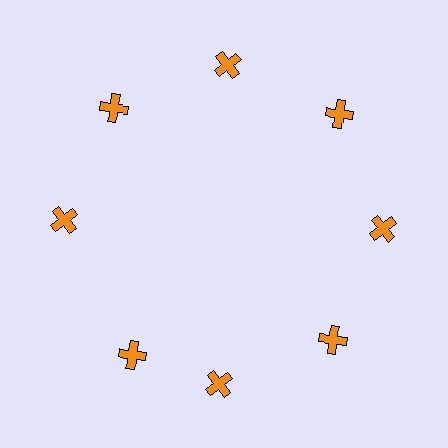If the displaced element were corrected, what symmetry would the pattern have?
It would have 8-fold rotational symmetry — the pattern would map onto itself every 45 degrees.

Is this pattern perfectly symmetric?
No. The 8 orange crosses are arranged in a ring, but one element near the 8 o'clock position is rotated out of alignment along the ring, breaking the 8-fold rotational symmetry.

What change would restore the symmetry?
The symmetry would be restored by rotating it back into even spacing with its neighbors so that all 8 crosses sit at equal angles and equal distance from the center.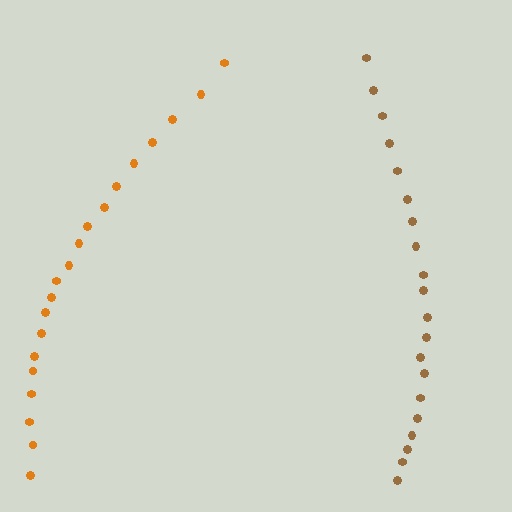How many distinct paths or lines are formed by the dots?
There are 2 distinct paths.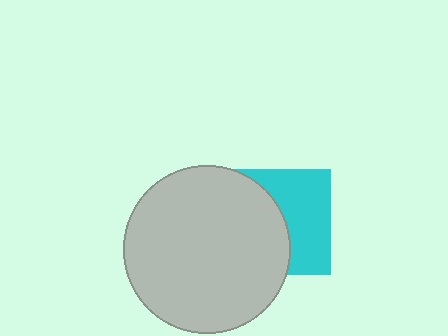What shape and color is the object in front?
The object in front is a light gray circle.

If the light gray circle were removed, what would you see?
You would see the complete cyan square.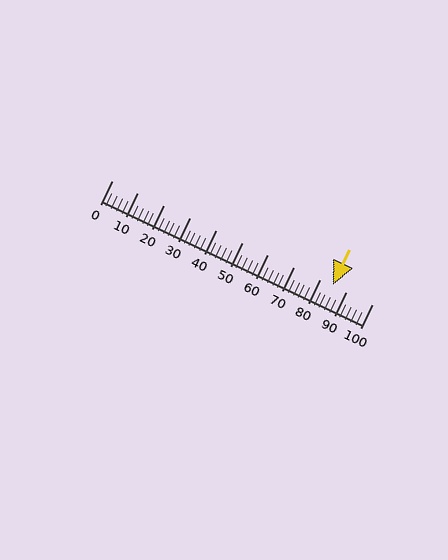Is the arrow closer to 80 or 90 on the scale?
The arrow is closer to 80.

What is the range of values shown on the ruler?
The ruler shows values from 0 to 100.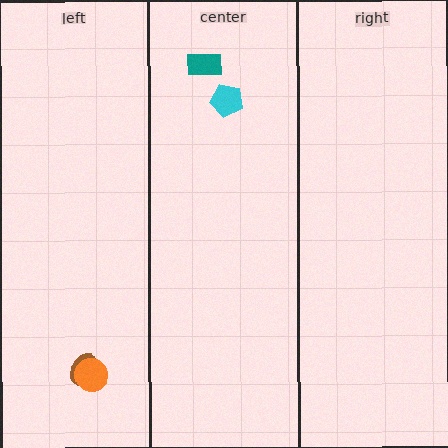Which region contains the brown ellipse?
The left region.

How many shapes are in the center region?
2.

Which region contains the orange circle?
The left region.